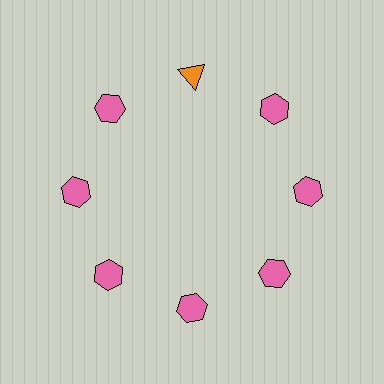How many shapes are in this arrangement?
There are 8 shapes arranged in a ring pattern.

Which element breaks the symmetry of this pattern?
The orange triangle at roughly the 12 o'clock position breaks the symmetry. All other shapes are pink hexagons.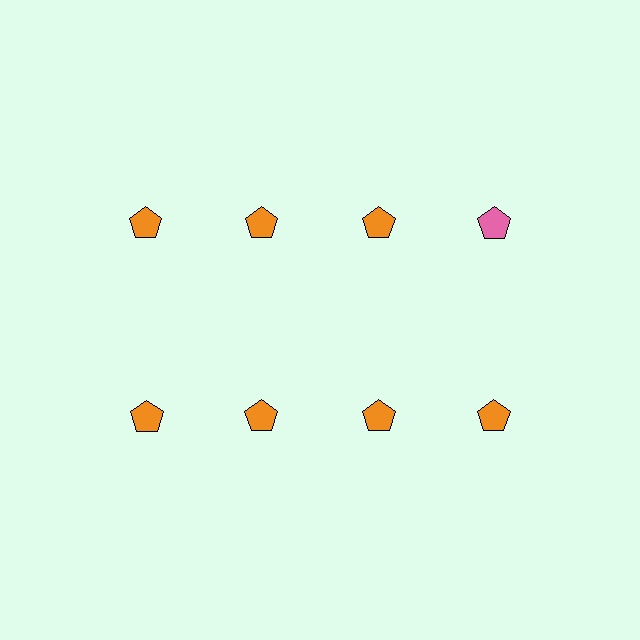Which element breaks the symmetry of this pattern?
The pink pentagon in the top row, second from right column breaks the symmetry. All other shapes are orange pentagons.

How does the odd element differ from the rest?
It has a different color: pink instead of orange.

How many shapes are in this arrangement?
There are 8 shapes arranged in a grid pattern.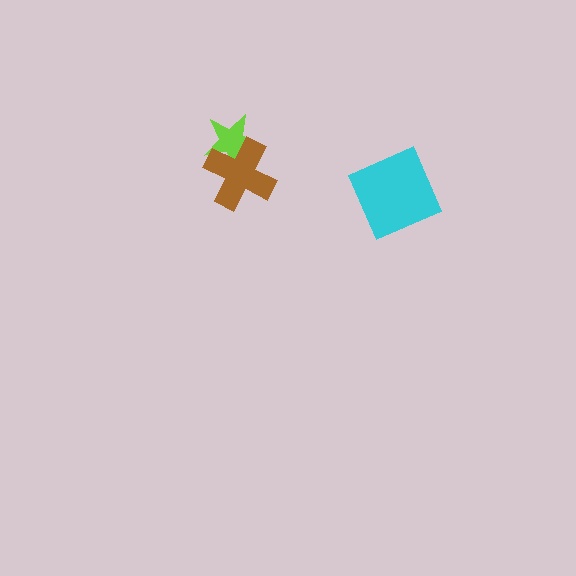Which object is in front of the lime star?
The brown cross is in front of the lime star.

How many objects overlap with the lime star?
1 object overlaps with the lime star.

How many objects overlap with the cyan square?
0 objects overlap with the cyan square.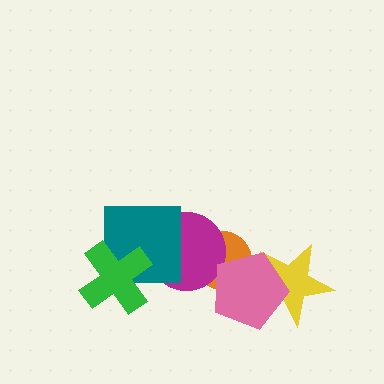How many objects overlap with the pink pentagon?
2 objects overlap with the pink pentagon.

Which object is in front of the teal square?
The green cross is in front of the teal square.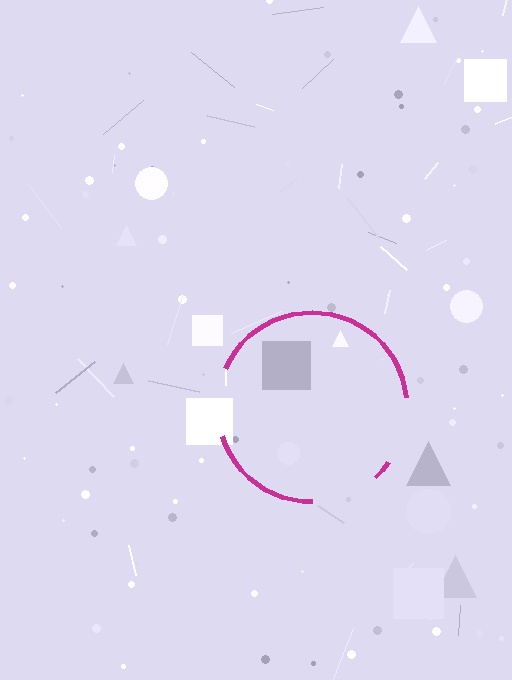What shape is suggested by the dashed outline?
The dashed outline suggests a circle.